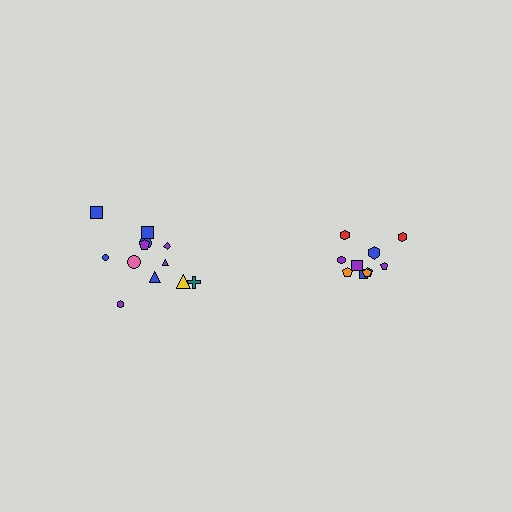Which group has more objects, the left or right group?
The left group.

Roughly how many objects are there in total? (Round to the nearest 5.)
Roughly 20 objects in total.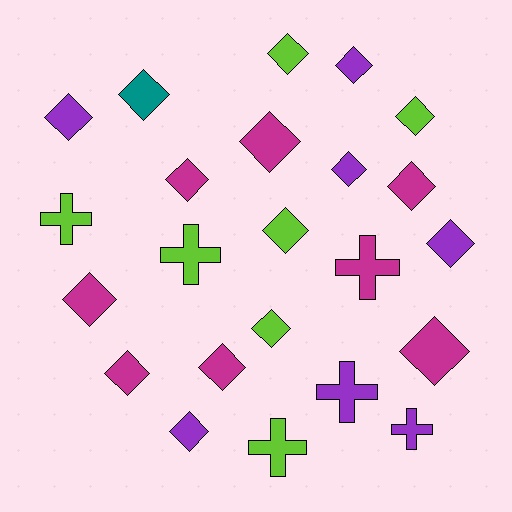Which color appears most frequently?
Magenta, with 8 objects.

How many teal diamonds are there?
There is 1 teal diamond.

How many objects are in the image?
There are 23 objects.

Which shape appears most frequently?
Diamond, with 17 objects.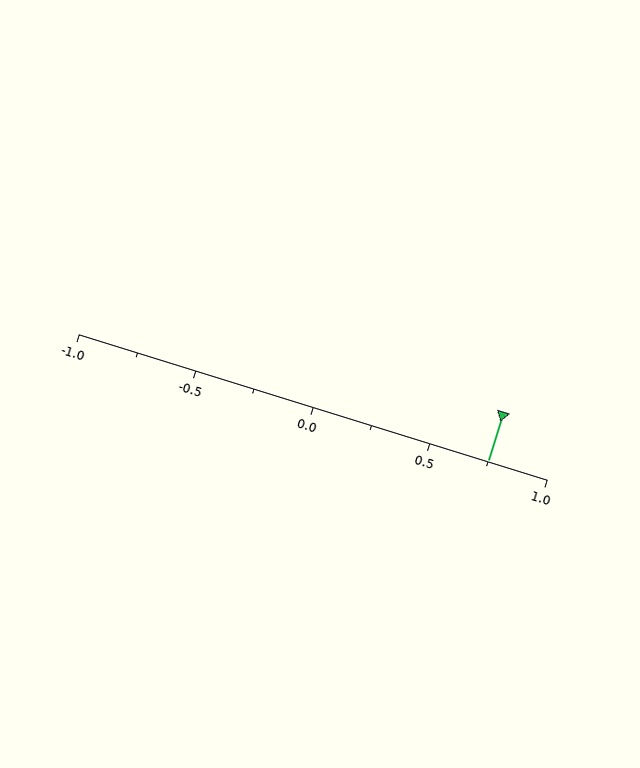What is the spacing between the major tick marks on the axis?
The major ticks are spaced 0.5 apart.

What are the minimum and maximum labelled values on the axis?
The axis runs from -1.0 to 1.0.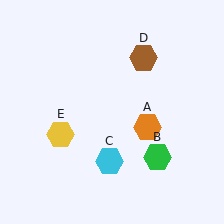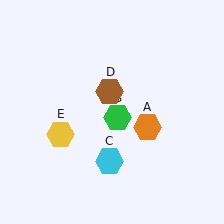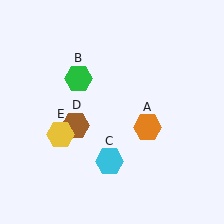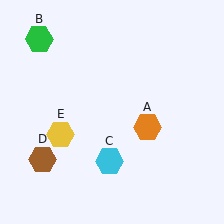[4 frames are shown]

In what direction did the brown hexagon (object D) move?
The brown hexagon (object D) moved down and to the left.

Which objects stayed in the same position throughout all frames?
Orange hexagon (object A) and cyan hexagon (object C) and yellow hexagon (object E) remained stationary.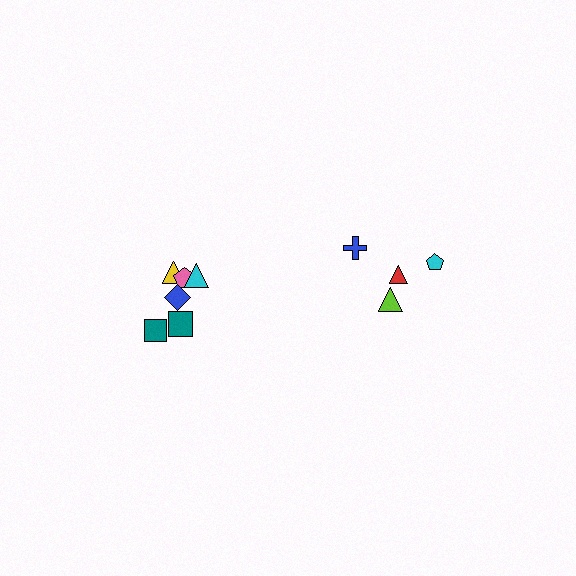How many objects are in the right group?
There are 4 objects.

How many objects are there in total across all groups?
There are 10 objects.